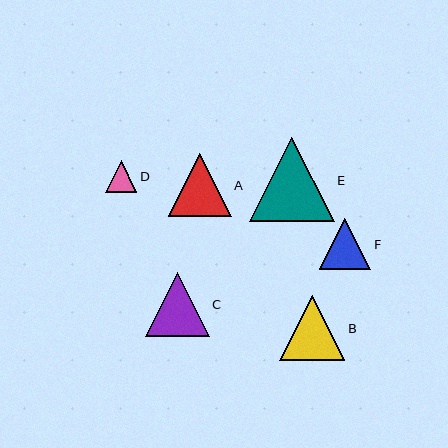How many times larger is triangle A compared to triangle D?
Triangle A is approximately 2.0 times the size of triangle D.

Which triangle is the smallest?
Triangle D is the smallest with a size of approximately 31 pixels.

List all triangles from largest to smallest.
From largest to smallest: E, B, C, A, F, D.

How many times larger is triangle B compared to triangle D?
Triangle B is approximately 2.1 times the size of triangle D.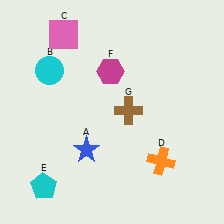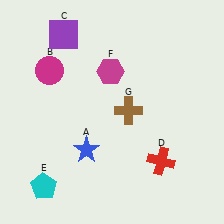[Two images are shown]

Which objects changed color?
B changed from cyan to magenta. C changed from pink to purple. D changed from orange to red.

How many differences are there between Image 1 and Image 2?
There are 3 differences between the two images.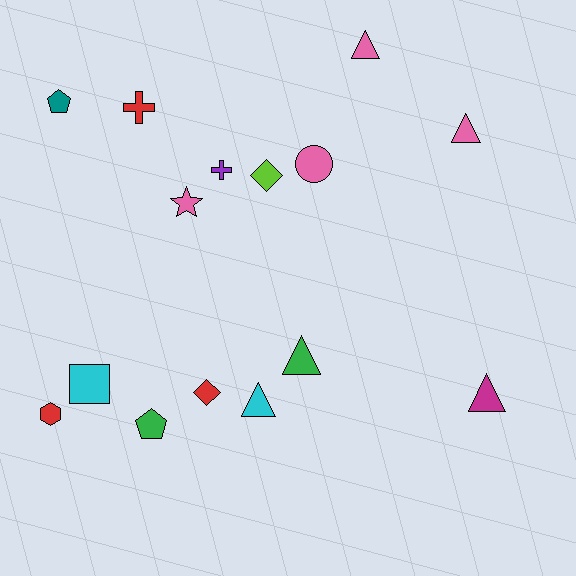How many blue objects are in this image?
There are no blue objects.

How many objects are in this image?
There are 15 objects.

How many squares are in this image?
There is 1 square.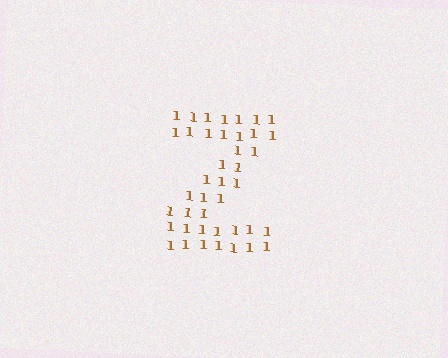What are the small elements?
The small elements are digit 1's.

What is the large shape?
The large shape is the letter Z.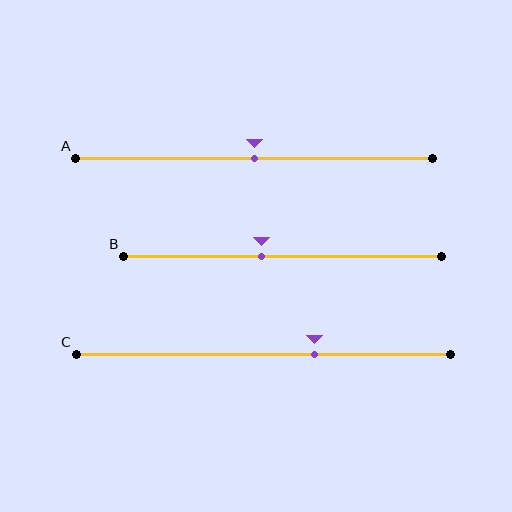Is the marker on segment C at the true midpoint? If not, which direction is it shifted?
No, the marker on segment C is shifted to the right by about 14% of the segment length.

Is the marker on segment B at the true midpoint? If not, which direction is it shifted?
No, the marker on segment B is shifted to the left by about 7% of the segment length.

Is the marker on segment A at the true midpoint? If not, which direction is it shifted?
Yes, the marker on segment A is at the true midpoint.